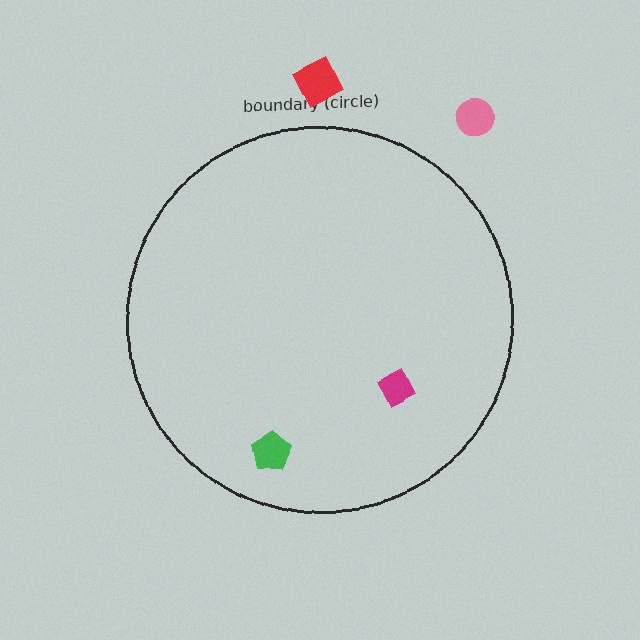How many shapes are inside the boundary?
2 inside, 2 outside.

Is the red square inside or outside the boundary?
Outside.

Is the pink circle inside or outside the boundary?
Outside.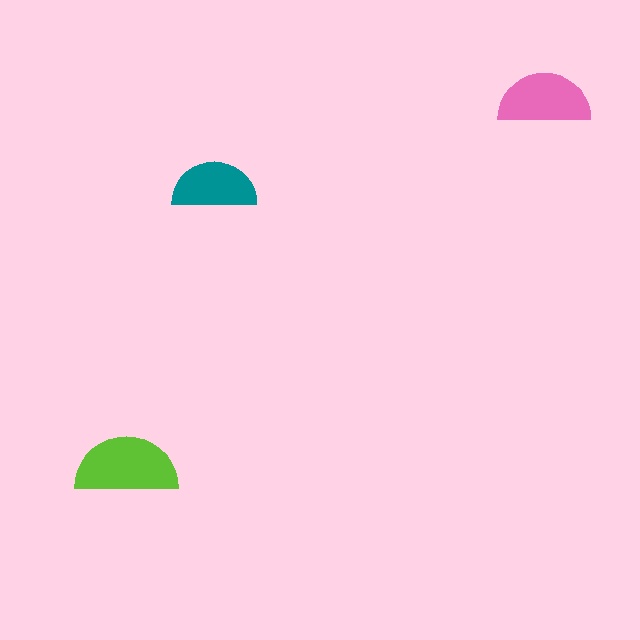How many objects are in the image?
There are 3 objects in the image.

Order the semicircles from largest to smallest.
the lime one, the pink one, the teal one.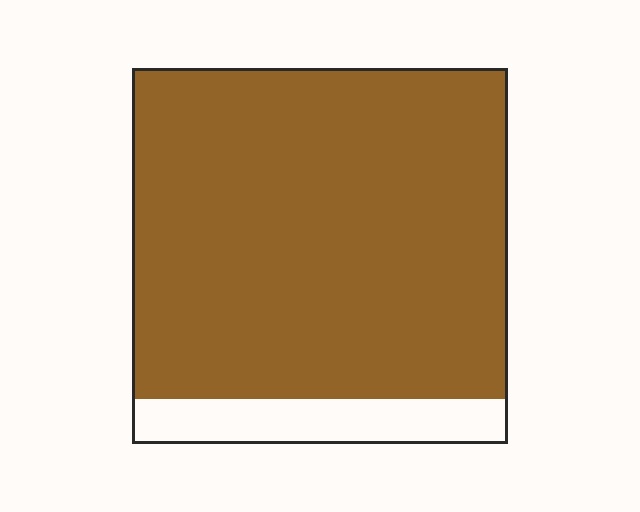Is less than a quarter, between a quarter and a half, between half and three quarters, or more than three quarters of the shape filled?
More than three quarters.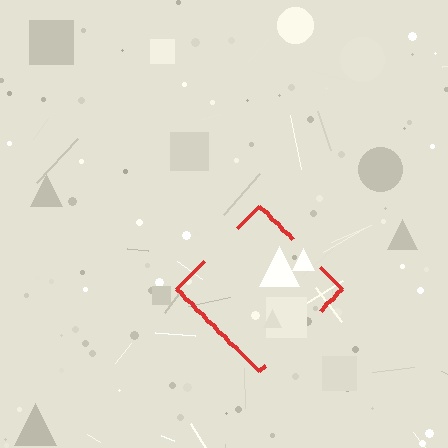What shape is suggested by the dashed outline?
The dashed outline suggests a diamond.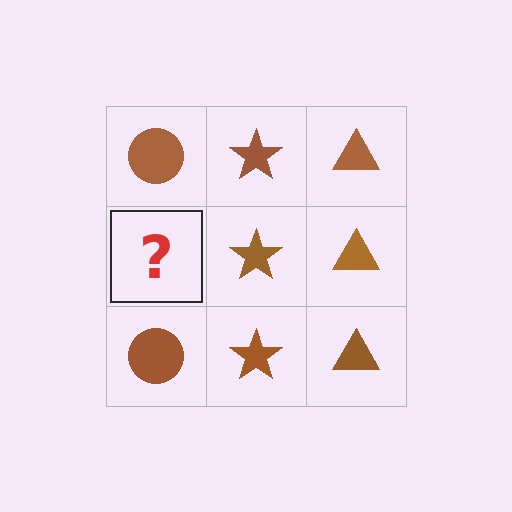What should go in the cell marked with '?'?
The missing cell should contain a brown circle.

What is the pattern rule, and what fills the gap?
The rule is that each column has a consistent shape. The gap should be filled with a brown circle.